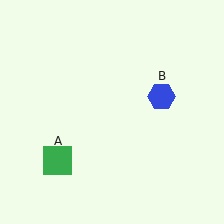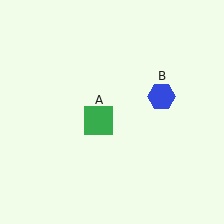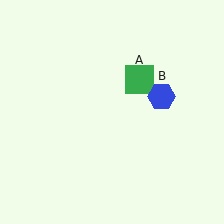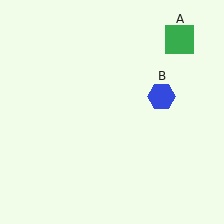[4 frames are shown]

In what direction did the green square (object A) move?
The green square (object A) moved up and to the right.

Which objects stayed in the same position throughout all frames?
Blue hexagon (object B) remained stationary.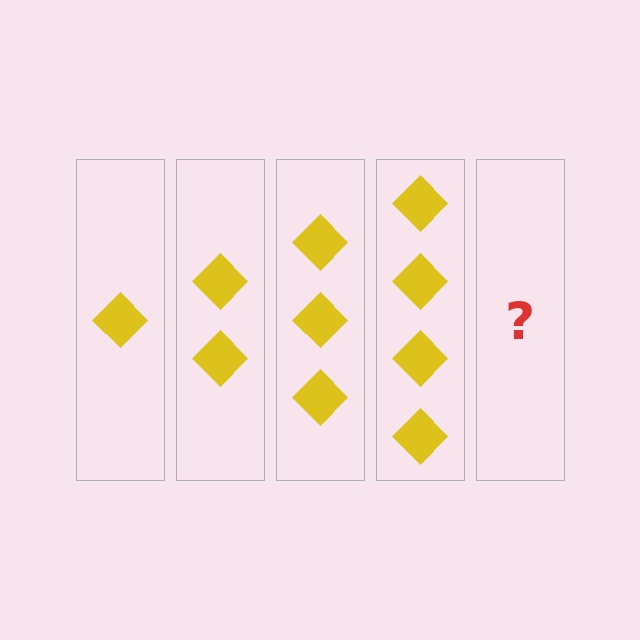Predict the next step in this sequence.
The next step is 5 diamonds.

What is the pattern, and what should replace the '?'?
The pattern is that each step adds one more diamond. The '?' should be 5 diamonds.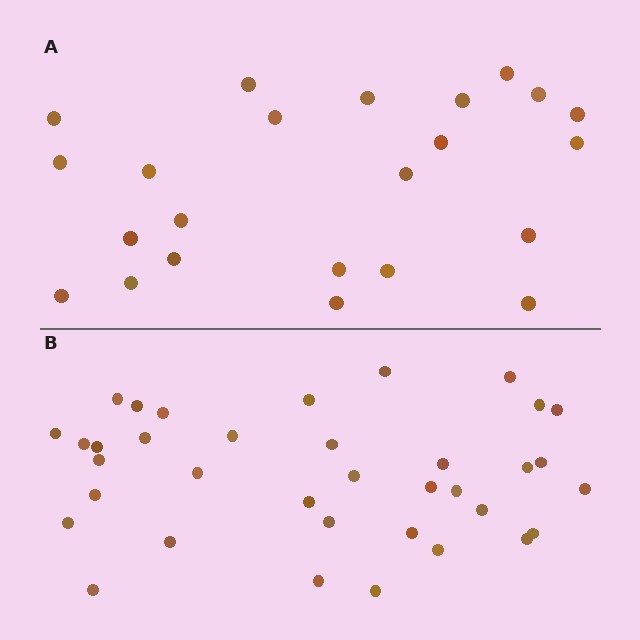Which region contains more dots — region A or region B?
Region B (the bottom region) has more dots.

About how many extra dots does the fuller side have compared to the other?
Region B has approximately 15 more dots than region A.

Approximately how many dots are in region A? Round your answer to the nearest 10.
About 20 dots. (The exact count is 23, which rounds to 20.)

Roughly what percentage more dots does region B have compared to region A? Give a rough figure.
About 55% more.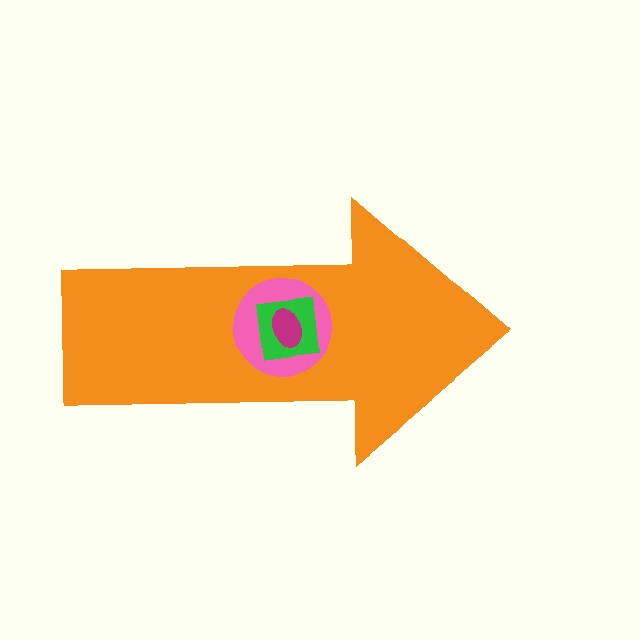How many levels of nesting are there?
4.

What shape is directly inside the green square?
The magenta ellipse.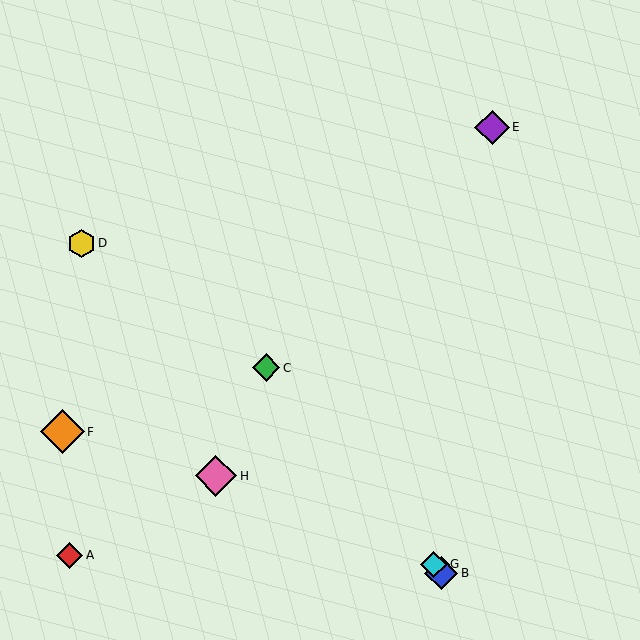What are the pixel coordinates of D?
Object D is at (81, 243).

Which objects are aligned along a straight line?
Objects B, C, G are aligned along a straight line.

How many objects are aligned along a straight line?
3 objects (B, C, G) are aligned along a straight line.